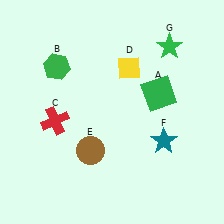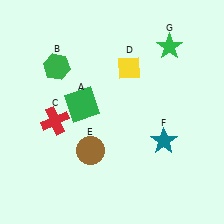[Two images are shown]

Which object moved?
The green square (A) moved left.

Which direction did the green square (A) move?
The green square (A) moved left.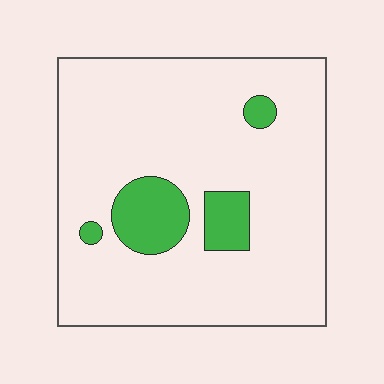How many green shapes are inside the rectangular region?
4.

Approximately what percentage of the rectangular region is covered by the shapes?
Approximately 10%.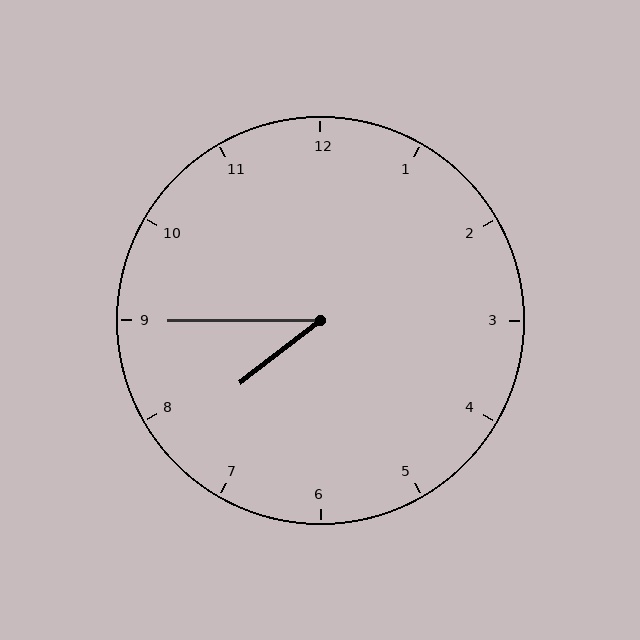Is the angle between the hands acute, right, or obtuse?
It is acute.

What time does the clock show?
7:45.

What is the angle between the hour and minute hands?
Approximately 38 degrees.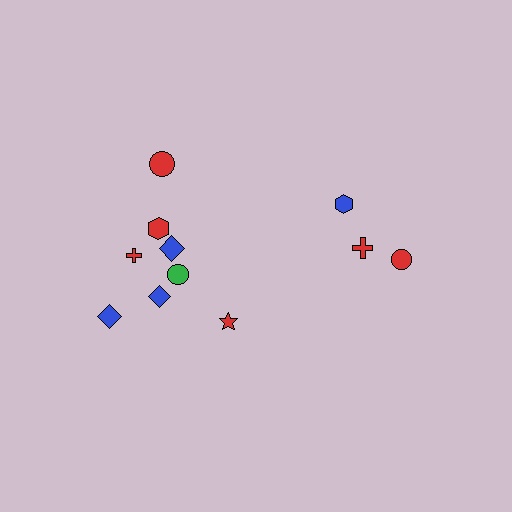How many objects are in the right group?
There are 3 objects.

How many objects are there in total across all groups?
There are 11 objects.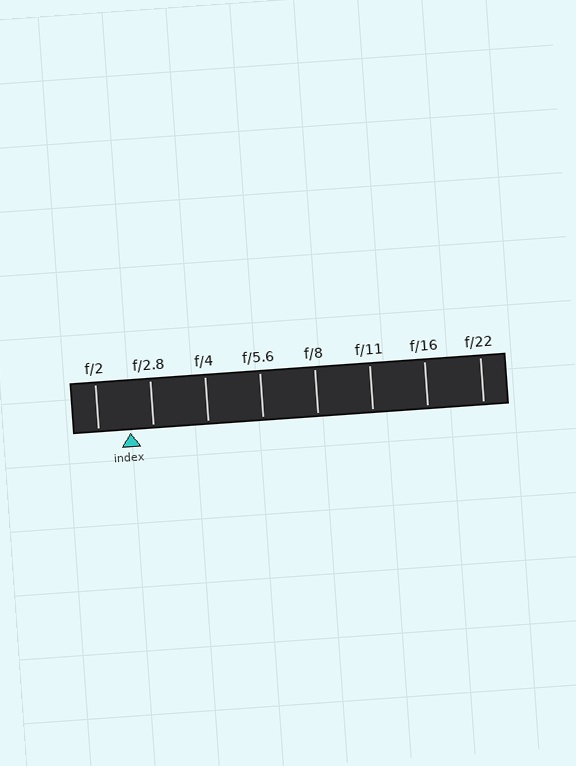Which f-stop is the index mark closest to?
The index mark is closest to f/2.8.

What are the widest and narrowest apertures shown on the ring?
The widest aperture shown is f/2 and the narrowest is f/22.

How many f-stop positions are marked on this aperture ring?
There are 8 f-stop positions marked.